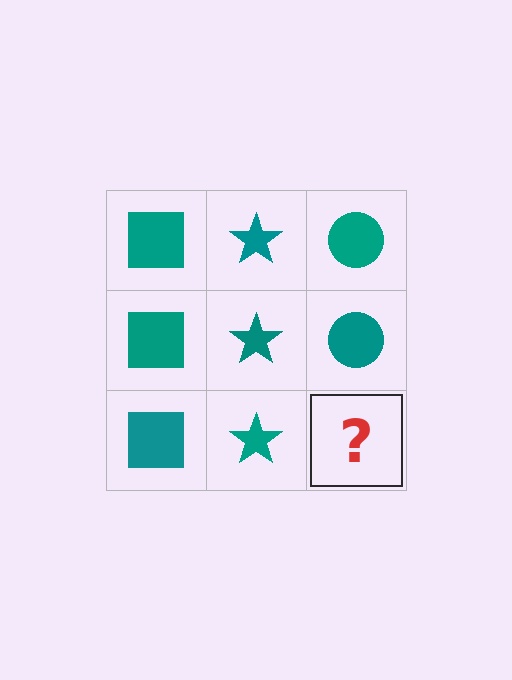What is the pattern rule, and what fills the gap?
The rule is that each column has a consistent shape. The gap should be filled with a teal circle.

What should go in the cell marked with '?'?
The missing cell should contain a teal circle.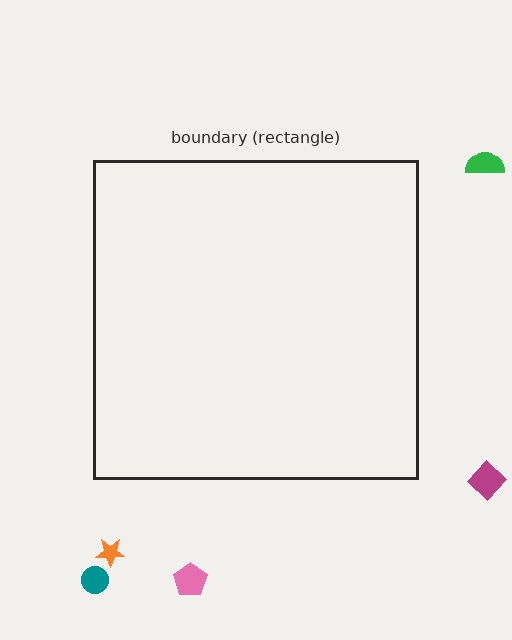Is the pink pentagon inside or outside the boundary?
Outside.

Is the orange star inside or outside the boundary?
Outside.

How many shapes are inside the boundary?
0 inside, 5 outside.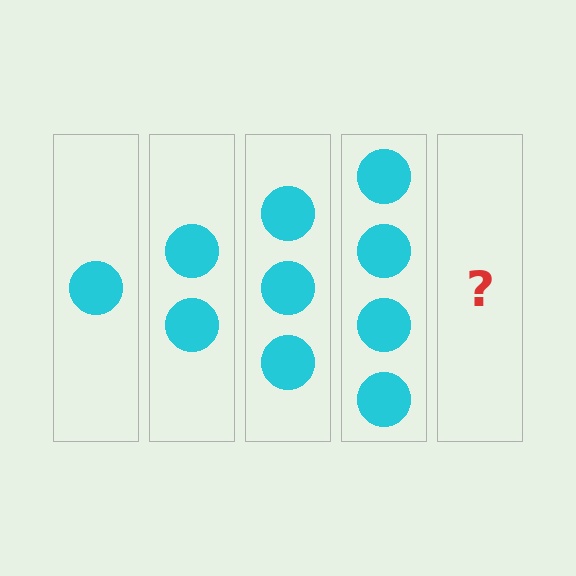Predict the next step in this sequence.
The next step is 5 circles.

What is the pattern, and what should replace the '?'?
The pattern is that each step adds one more circle. The '?' should be 5 circles.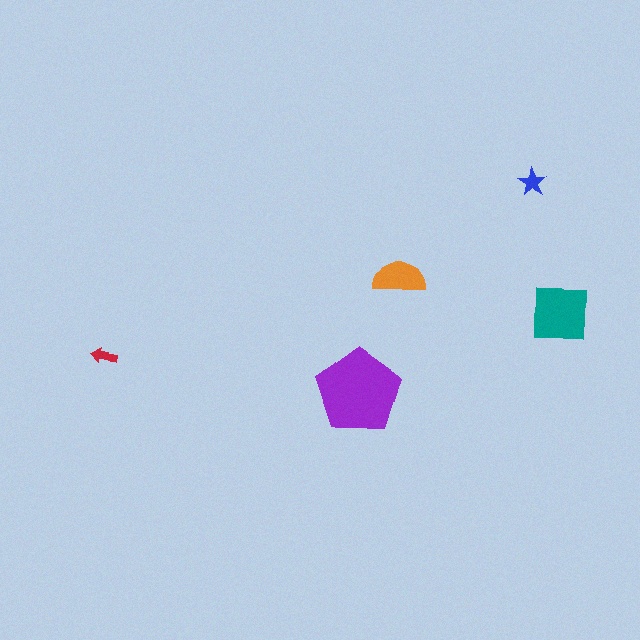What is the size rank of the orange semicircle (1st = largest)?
3rd.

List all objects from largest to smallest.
The purple pentagon, the teal square, the orange semicircle, the blue star, the red arrow.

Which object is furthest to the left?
The red arrow is leftmost.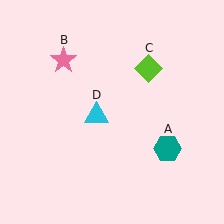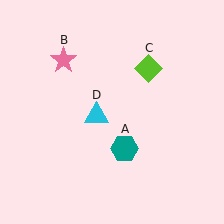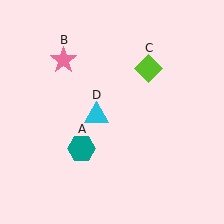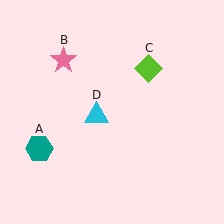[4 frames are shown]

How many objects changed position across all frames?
1 object changed position: teal hexagon (object A).